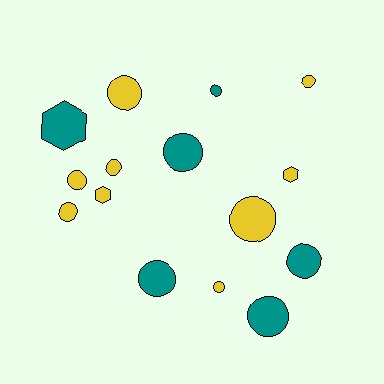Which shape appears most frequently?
Circle, with 12 objects.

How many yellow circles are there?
There are 7 yellow circles.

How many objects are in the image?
There are 15 objects.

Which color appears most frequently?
Yellow, with 9 objects.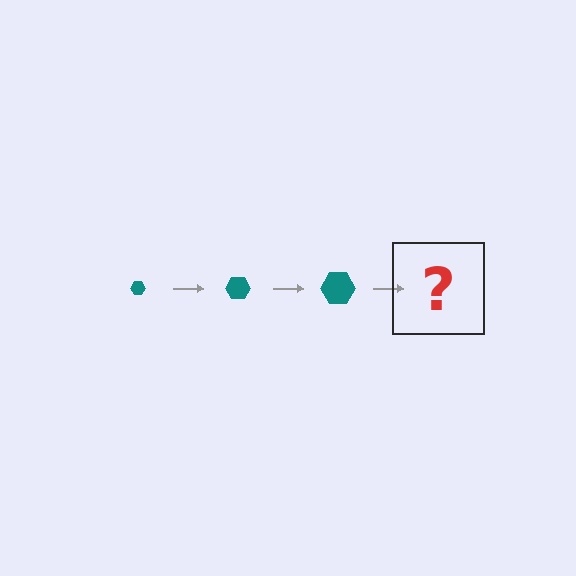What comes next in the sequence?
The next element should be a teal hexagon, larger than the previous one.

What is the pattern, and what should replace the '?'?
The pattern is that the hexagon gets progressively larger each step. The '?' should be a teal hexagon, larger than the previous one.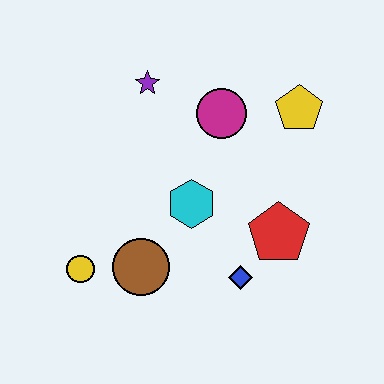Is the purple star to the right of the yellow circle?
Yes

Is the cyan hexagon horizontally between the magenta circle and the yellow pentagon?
No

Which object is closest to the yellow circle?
The brown circle is closest to the yellow circle.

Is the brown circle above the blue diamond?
Yes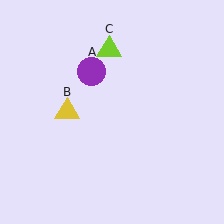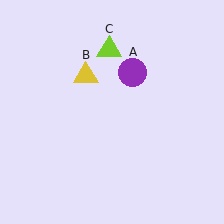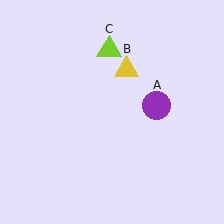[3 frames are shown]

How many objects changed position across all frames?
2 objects changed position: purple circle (object A), yellow triangle (object B).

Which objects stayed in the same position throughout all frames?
Lime triangle (object C) remained stationary.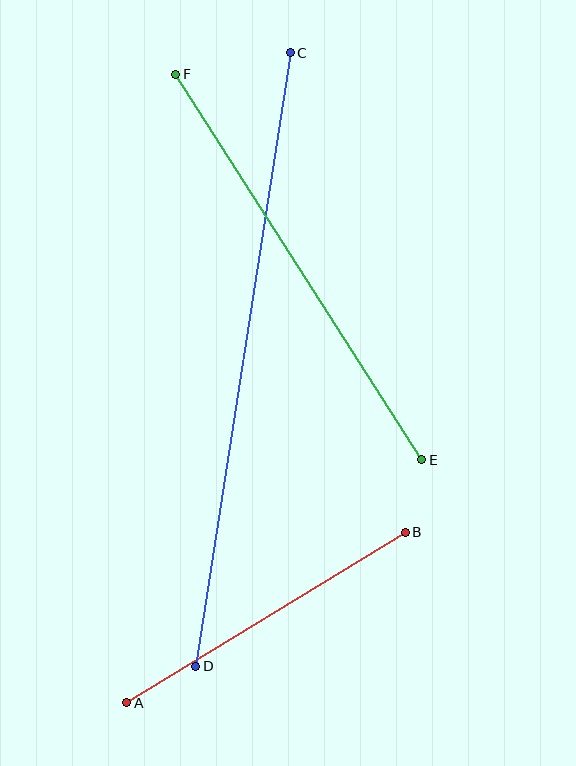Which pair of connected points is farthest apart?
Points C and D are farthest apart.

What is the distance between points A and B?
The distance is approximately 327 pixels.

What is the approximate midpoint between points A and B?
The midpoint is at approximately (266, 618) pixels.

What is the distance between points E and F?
The distance is approximately 457 pixels.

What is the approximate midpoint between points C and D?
The midpoint is at approximately (243, 359) pixels.